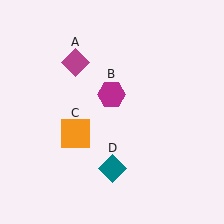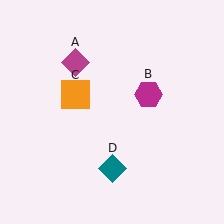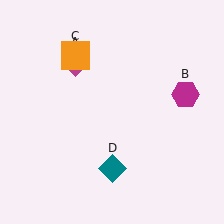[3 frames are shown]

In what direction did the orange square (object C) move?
The orange square (object C) moved up.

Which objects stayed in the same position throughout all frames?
Magenta diamond (object A) and teal diamond (object D) remained stationary.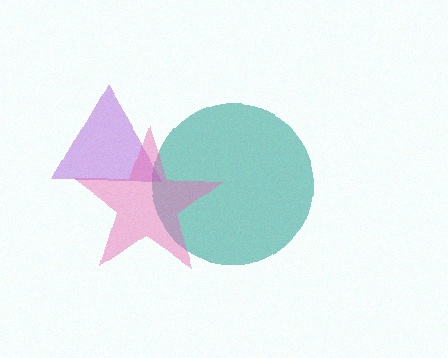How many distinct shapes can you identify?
There are 3 distinct shapes: a teal circle, a purple triangle, a pink star.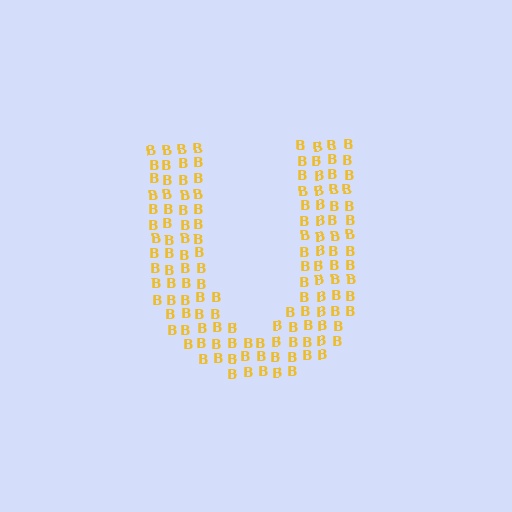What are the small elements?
The small elements are letter B's.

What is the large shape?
The large shape is the letter U.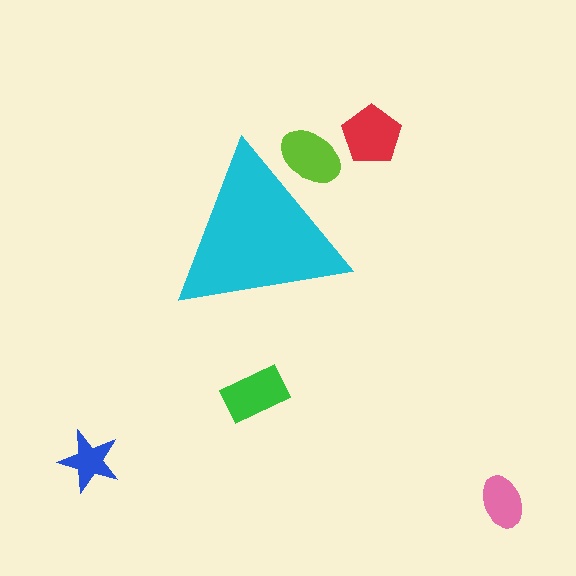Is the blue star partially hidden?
No, the blue star is fully visible.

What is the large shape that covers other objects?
A cyan triangle.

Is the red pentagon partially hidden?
No, the red pentagon is fully visible.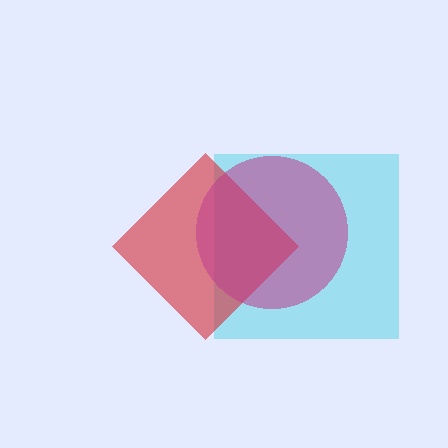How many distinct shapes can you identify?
There are 3 distinct shapes: a cyan square, a red diamond, a magenta circle.